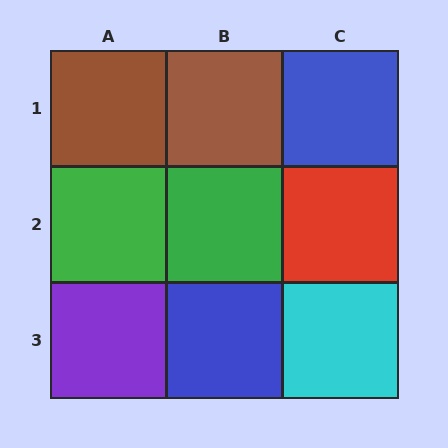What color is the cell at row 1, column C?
Blue.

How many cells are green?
2 cells are green.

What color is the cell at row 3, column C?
Cyan.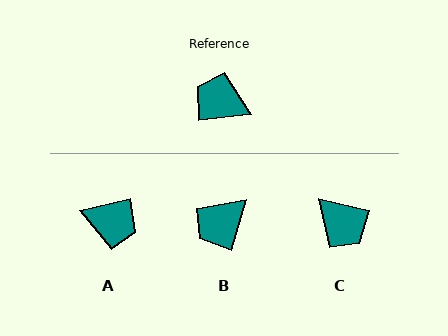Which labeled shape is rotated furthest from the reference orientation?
A, about 173 degrees away.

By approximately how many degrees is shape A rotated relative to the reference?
Approximately 173 degrees clockwise.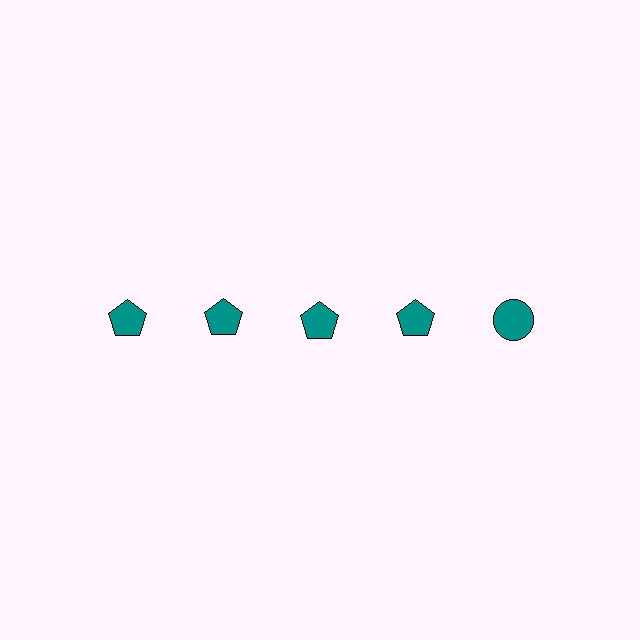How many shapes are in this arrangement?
There are 5 shapes arranged in a grid pattern.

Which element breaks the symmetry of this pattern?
The teal circle in the top row, rightmost column breaks the symmetry. All other shapes are teal pentagons.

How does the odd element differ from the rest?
It has a different shape: circle instead of pentagon.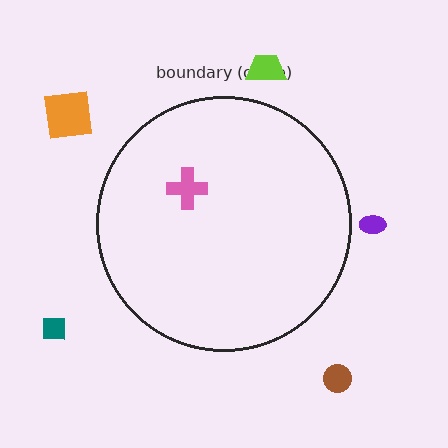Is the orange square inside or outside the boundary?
Outside.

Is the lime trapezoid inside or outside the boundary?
Outside.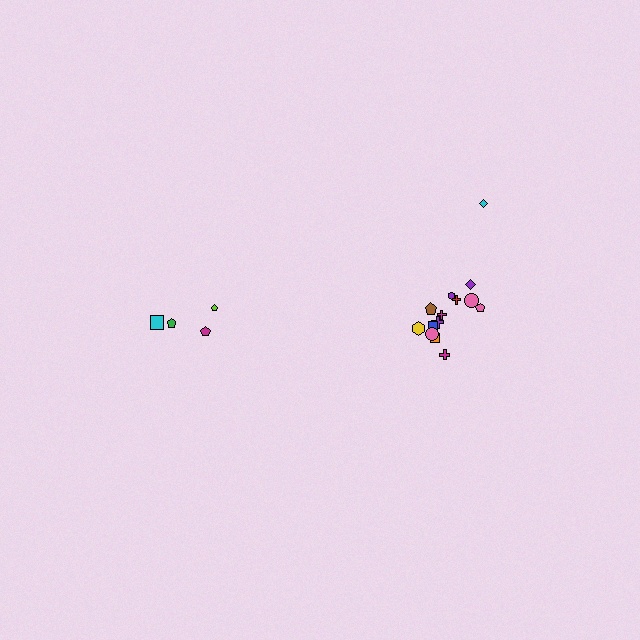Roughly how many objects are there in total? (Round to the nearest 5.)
Roughly 20 objects in total.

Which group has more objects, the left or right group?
The right group.